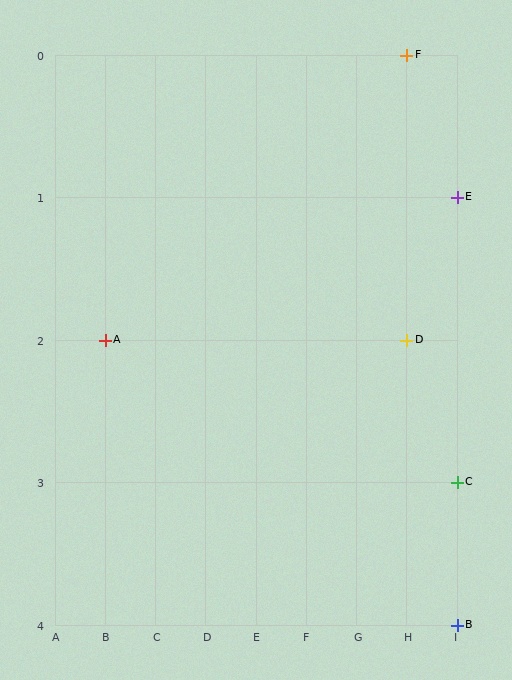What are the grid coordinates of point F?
Point F is at grid coordinates (H, 0).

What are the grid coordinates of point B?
Point B is at grid coordinates (I, 4).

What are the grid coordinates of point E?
Point E is at grid coordinates (I, 1).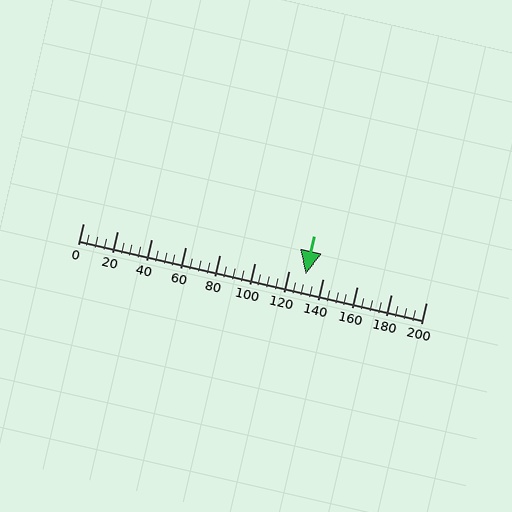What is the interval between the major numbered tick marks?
The major tick marks are spaced 20 units apart.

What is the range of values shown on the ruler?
The ruler shows values from 0 to 200.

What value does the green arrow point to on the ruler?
The green arrow points to approximately 130.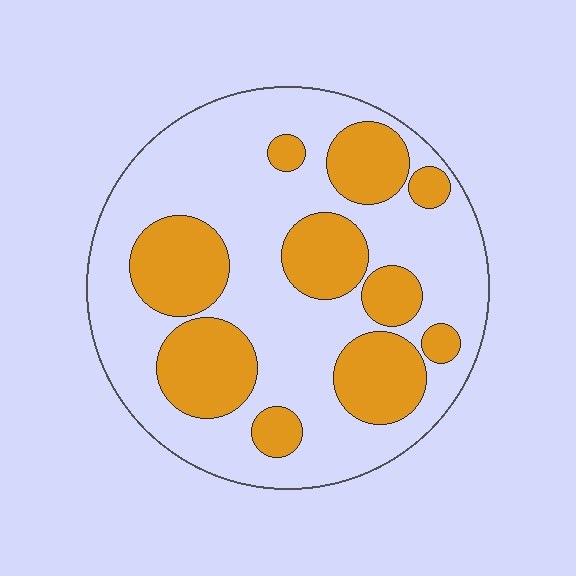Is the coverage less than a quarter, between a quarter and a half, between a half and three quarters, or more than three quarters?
Between a quarter and a half.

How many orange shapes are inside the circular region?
10.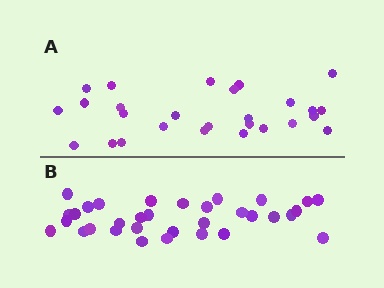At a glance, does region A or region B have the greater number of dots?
Region B (the bottom region) has more dots.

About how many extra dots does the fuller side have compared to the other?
Region B has about 6 more dots than region A.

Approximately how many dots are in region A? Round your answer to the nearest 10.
About 30 dots. (The exact count is 27, which rounds to 30.)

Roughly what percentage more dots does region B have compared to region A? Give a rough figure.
About 20% more.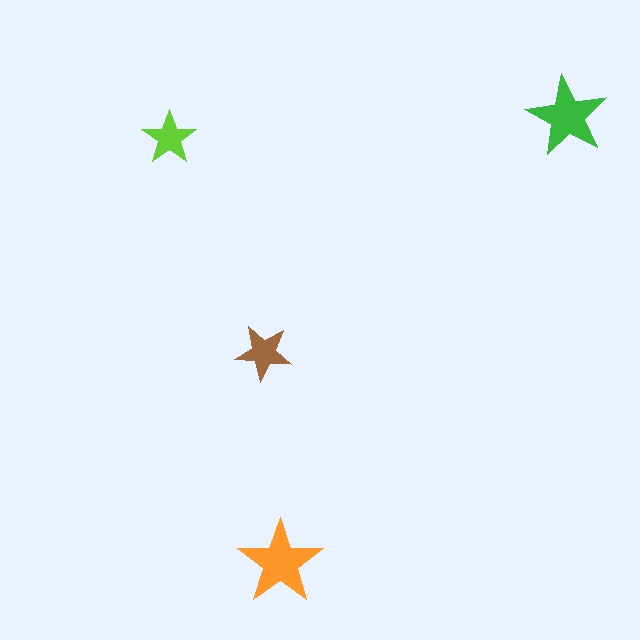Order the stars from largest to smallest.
the orange one, the green one, the brown one, the lime one.